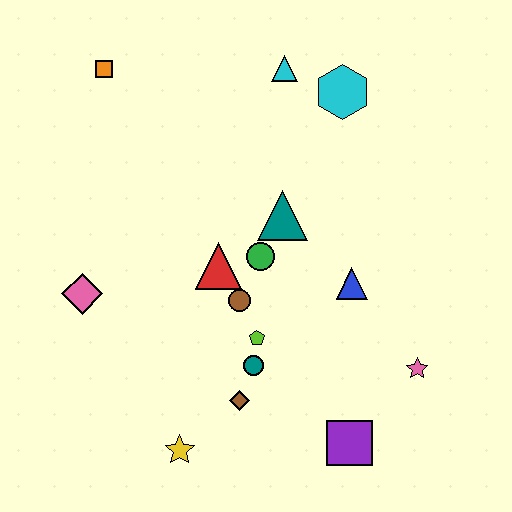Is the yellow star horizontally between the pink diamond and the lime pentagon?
Yes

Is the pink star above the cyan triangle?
No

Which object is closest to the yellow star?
The brown diamond is closest to the yellow star.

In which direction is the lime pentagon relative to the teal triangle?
The lime pentagon is below the teal triangle.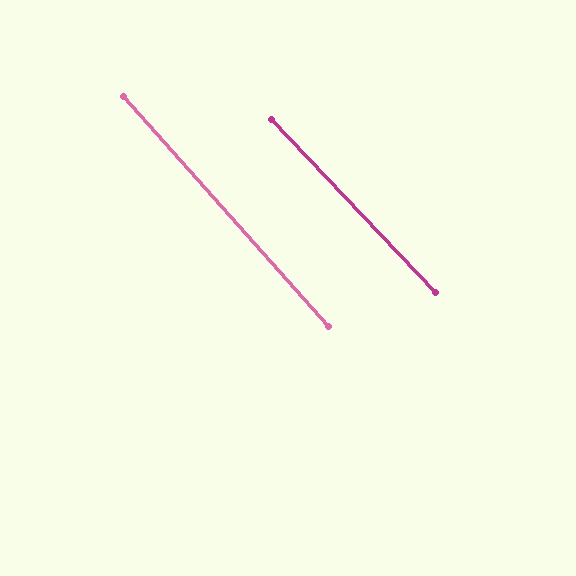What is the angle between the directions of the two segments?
Approximately 2 degrees.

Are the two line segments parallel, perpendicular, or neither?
Parallel — their directions differ by only 1.8°.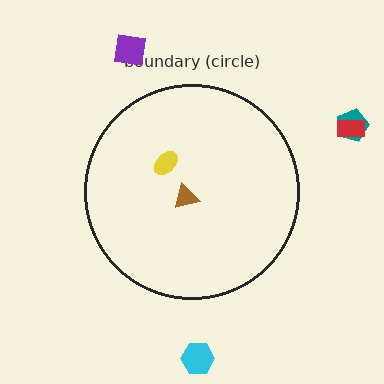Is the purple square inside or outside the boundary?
Outside.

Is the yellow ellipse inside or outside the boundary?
Inside.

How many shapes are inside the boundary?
2 inside, 4 outside.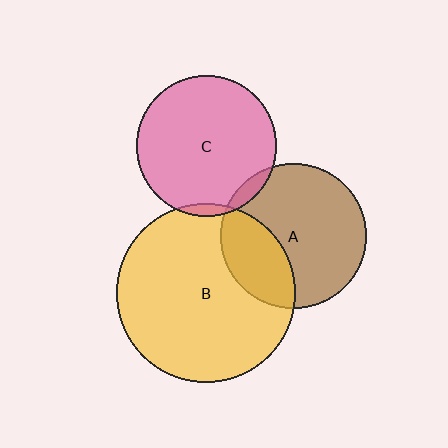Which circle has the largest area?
Circle B (yellow).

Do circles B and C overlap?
Yes.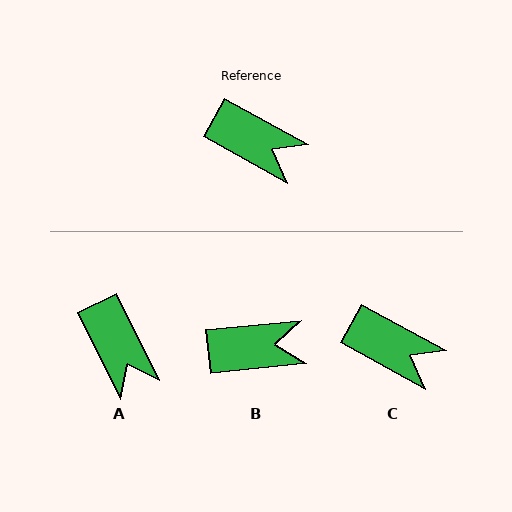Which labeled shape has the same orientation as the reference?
C.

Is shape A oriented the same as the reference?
No, it is off by about 35 degrees.